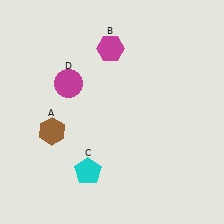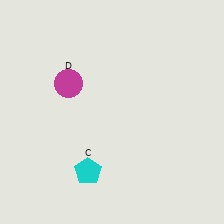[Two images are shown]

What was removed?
The brown hexagon (A), the magenta hexagon (B) were removed in Image 2.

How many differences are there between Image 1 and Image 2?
There are 2 differences between the two images.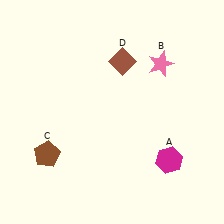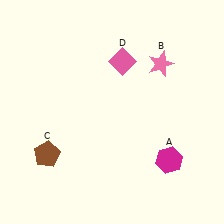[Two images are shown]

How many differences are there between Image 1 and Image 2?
There is 1 difference between the two images.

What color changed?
The diamond (D) changed from brown in Image 1 to pink in Image 2.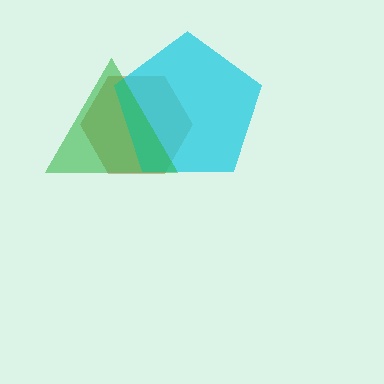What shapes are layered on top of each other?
The layered shapes are: a brown hexagon, a cyan pentagon, a green triangle.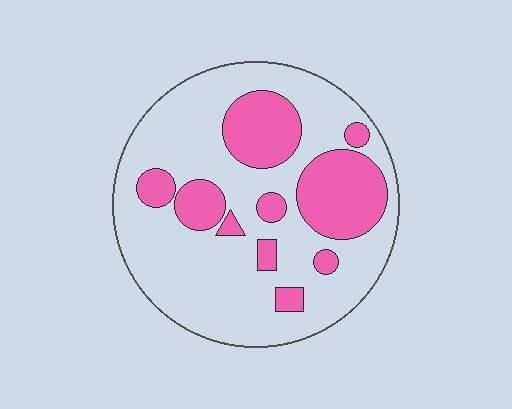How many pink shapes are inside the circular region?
10.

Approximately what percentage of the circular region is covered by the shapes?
Approximately 30%.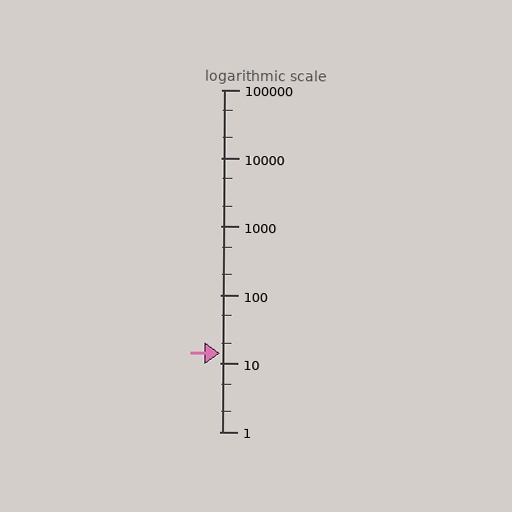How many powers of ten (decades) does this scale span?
The scale spans 5 decades, from 1 to 100000.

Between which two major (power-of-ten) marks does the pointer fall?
The pointer is between 10 and 100.